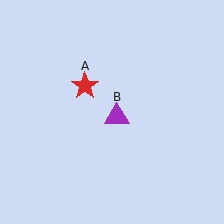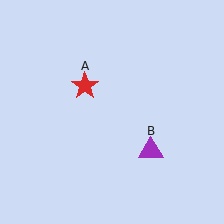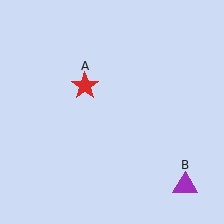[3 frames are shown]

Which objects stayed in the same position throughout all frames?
Red star (object A) remained stationary.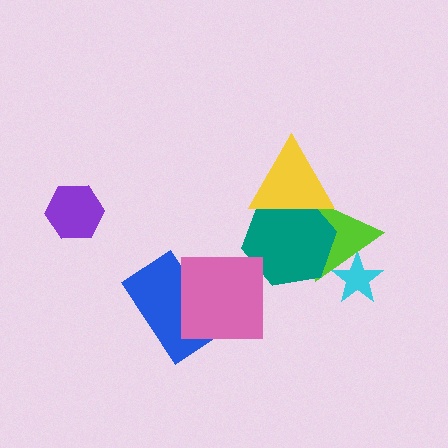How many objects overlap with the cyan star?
1 object overlaps with the cyan star.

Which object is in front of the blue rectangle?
The pink square is in front of the blue rectangle.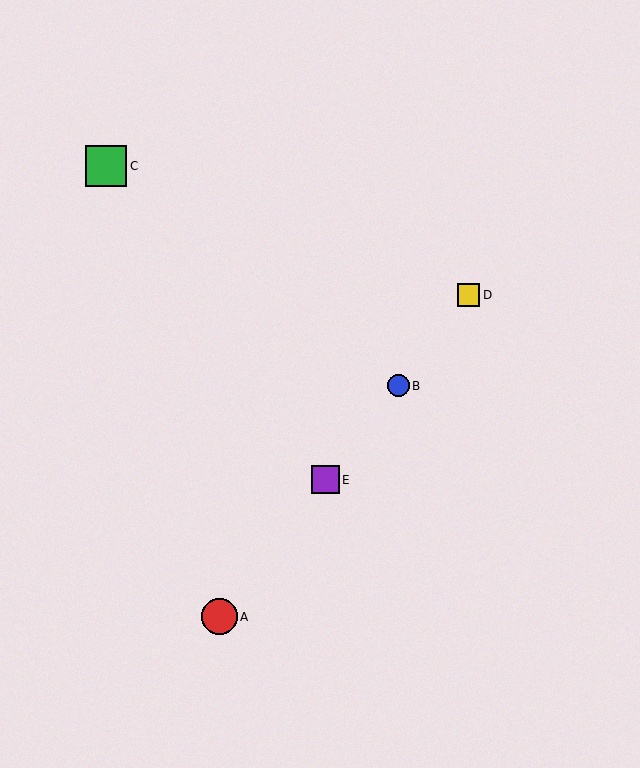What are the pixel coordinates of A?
Object A is at (220, 617).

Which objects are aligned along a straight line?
Objects A, B, D, E are aligned along a straight line.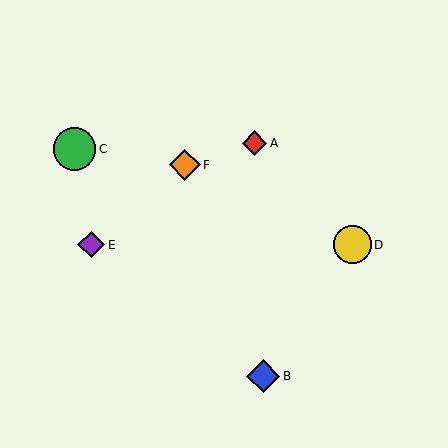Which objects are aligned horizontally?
Objects D, E are aligned horizontally.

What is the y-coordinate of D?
Object D is at y≈245.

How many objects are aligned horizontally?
2 objects (D, E) are aligned horizontally.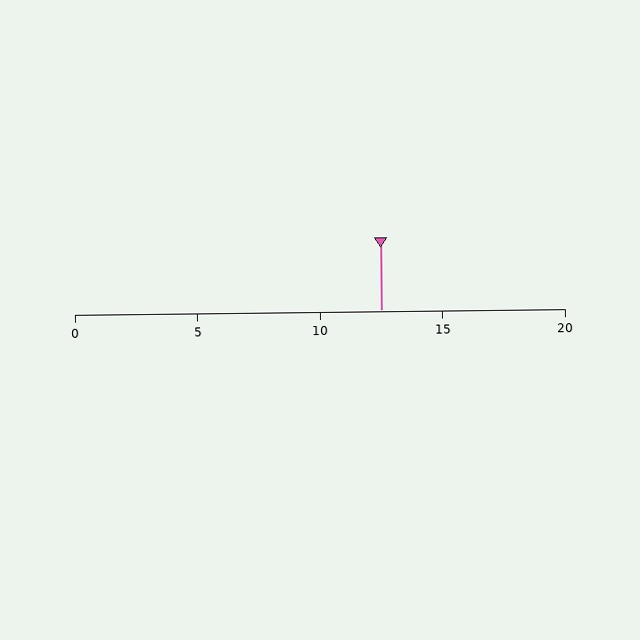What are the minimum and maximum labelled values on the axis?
The axis runs from 0 to 20.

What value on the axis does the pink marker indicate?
The marker indicates approximately 12.5.